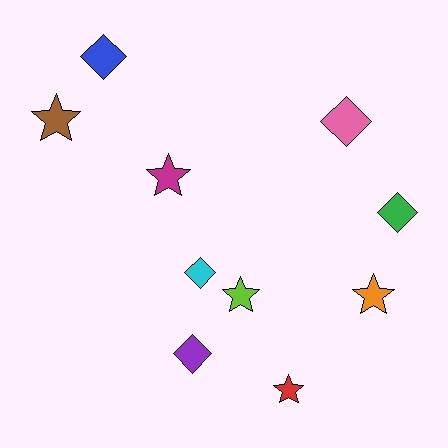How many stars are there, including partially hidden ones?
There are 5 stars.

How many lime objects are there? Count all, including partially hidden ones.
There is 1 lime object.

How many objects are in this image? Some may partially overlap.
There are 10 objects.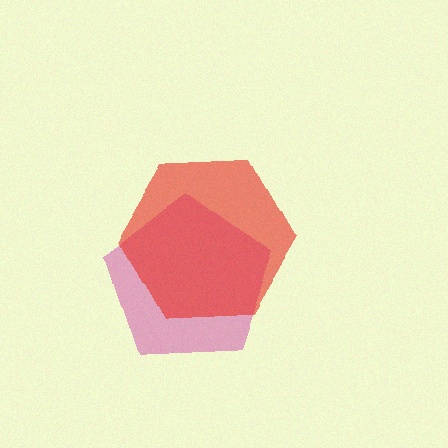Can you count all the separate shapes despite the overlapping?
Yes, there are 2 separate shapes.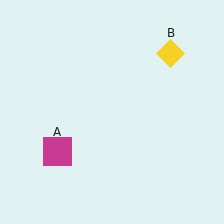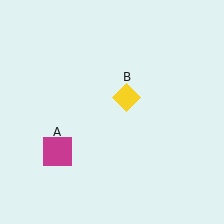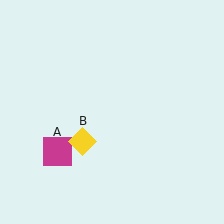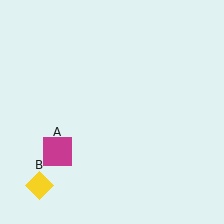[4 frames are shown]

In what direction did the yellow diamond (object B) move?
The yellow diamond (object B) moved down and to the left.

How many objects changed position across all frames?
1 object changed position: yellow diamond (object B).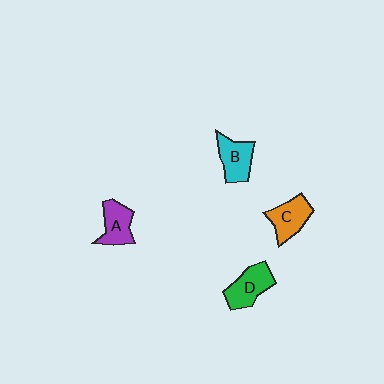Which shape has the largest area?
Shape D (green).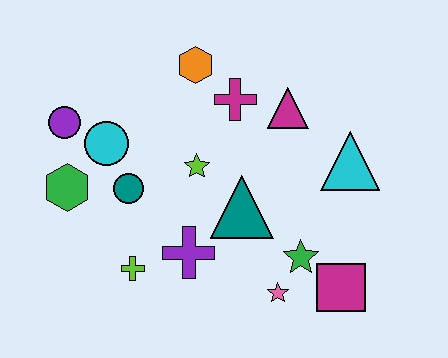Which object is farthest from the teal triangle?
The purple circle is farthest from the teal triangle.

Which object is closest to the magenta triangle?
The magenta cross is closest to the magenta triangle.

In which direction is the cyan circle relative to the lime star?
The cyan circle is to the left of the lime star.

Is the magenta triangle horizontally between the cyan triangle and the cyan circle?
Yes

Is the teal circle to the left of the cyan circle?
No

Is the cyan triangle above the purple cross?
Yes